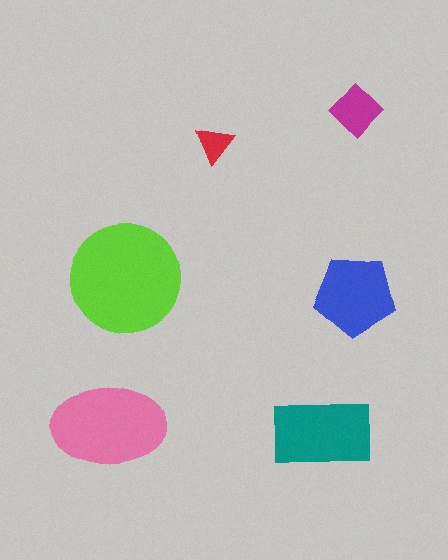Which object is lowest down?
The teal rectangle is bottommost.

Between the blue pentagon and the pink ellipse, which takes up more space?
The pink ellipse.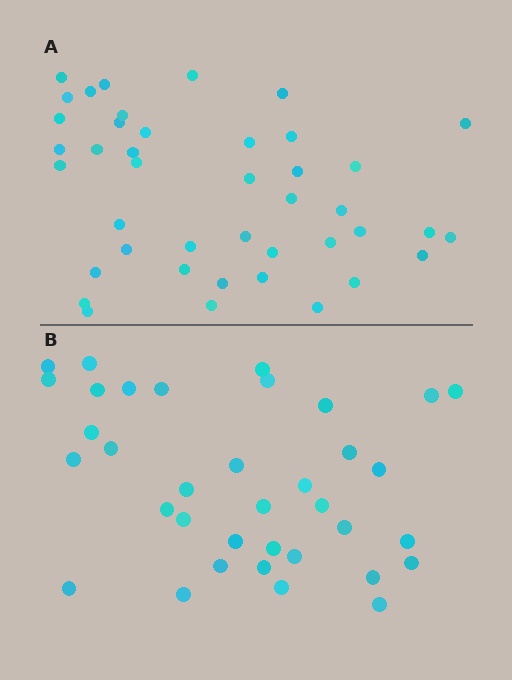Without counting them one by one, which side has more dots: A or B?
Region A (the top region) has more dots.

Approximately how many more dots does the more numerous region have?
Region A has about 6 more dots than region B.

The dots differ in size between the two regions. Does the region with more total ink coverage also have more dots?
No. Region B has more total ink coverage because its dots are larger, but region A actually contains more individual dots. Total area can be misleading — the number of items is what matters here.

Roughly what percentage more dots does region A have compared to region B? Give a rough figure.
About 15% more.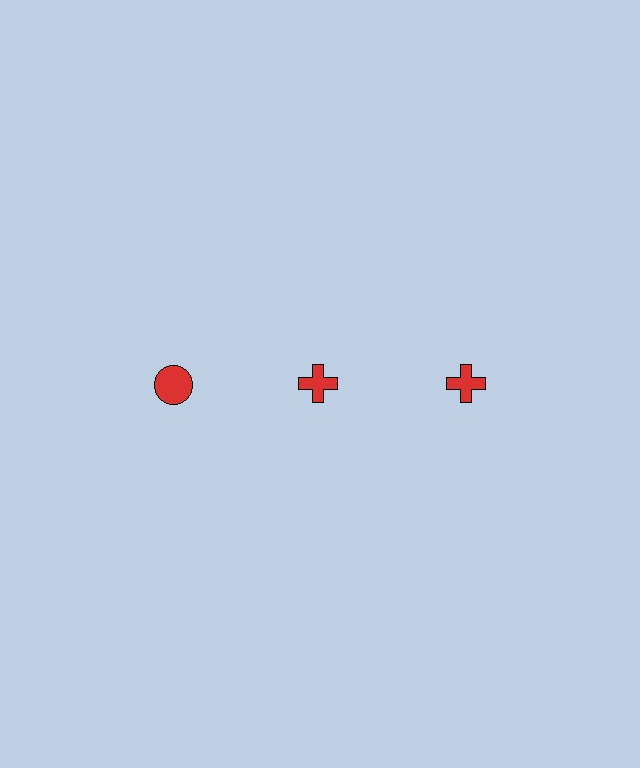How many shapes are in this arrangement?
There are 3 shapes arranged in a grid pattern.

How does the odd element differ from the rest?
It has a different shape: circle instead of cross.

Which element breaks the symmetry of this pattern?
The red circle in the top row, leftmost column breaks the symmetry. All other shapes are red crosses.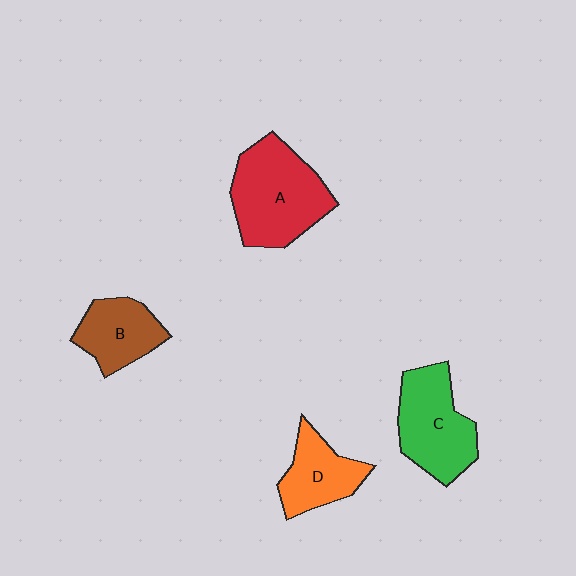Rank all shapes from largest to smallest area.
From largest to smallest: A (red), C (green), D (orange), B (brown).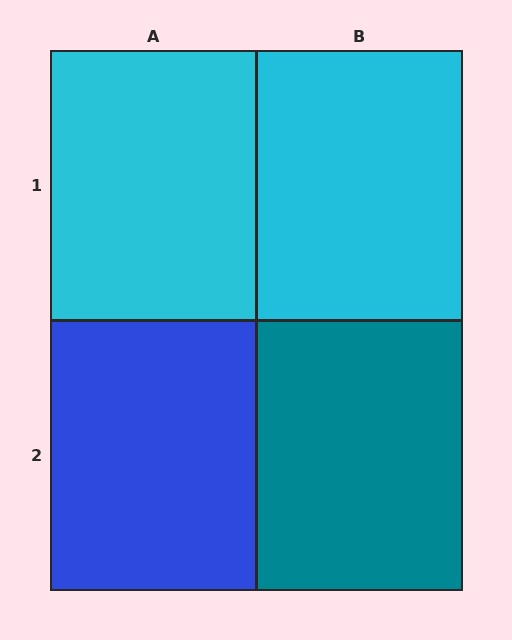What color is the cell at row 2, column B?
Teal.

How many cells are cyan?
2 cells are cyan.